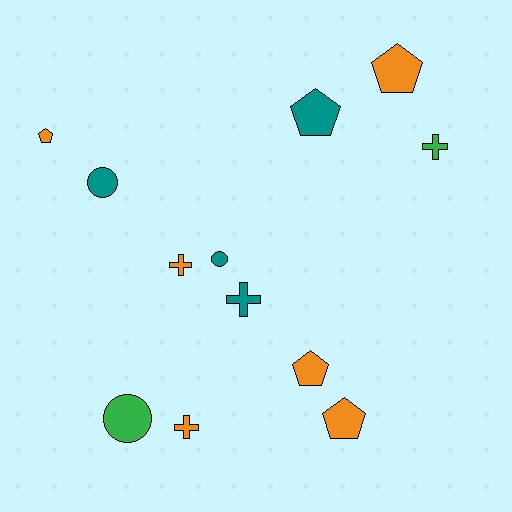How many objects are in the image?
There are 12 objects.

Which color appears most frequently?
Orange, with 6 objects.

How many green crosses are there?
There is 1 green cross.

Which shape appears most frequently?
Pentagon, with 5 objects.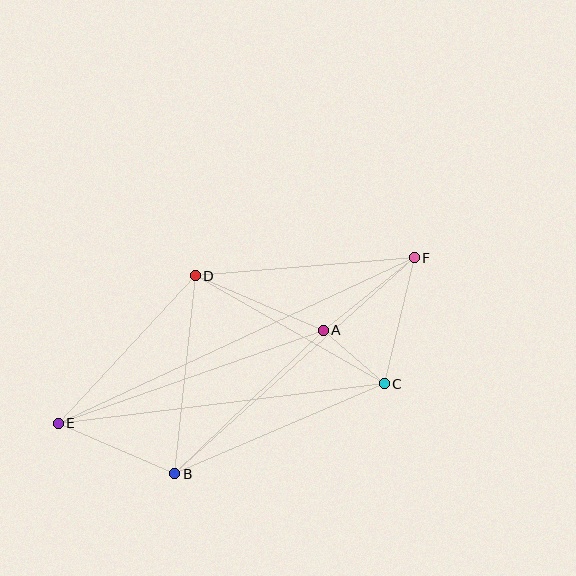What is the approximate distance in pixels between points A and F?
The distance between A and F is approximately 116 pixels.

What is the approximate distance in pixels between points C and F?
The distance between C and F is approximately 129 pixels.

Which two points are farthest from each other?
Points E and F are farthest from each other.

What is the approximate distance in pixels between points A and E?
The distance between A and E is approximately 281 pixels.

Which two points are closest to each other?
Points A and C are closest to each other.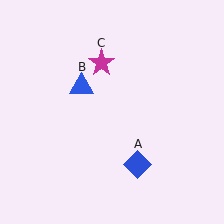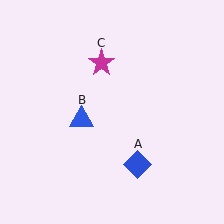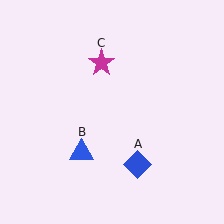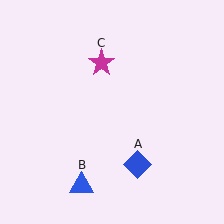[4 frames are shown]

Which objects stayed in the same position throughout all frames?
Blue diamond (object A) and magenta star (object C) remained stationary.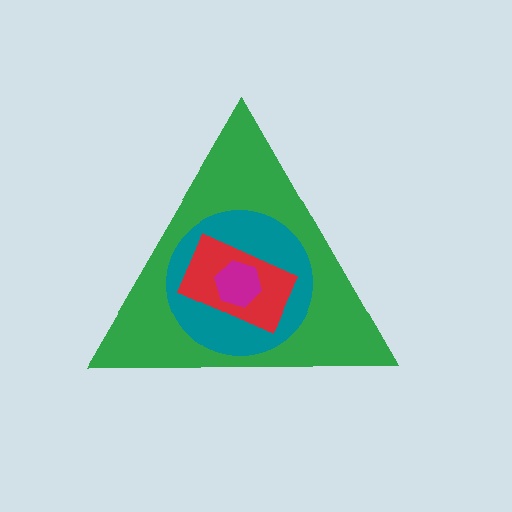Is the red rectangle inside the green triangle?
Yes.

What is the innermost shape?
The magenta hexagon.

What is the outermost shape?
The green triangle.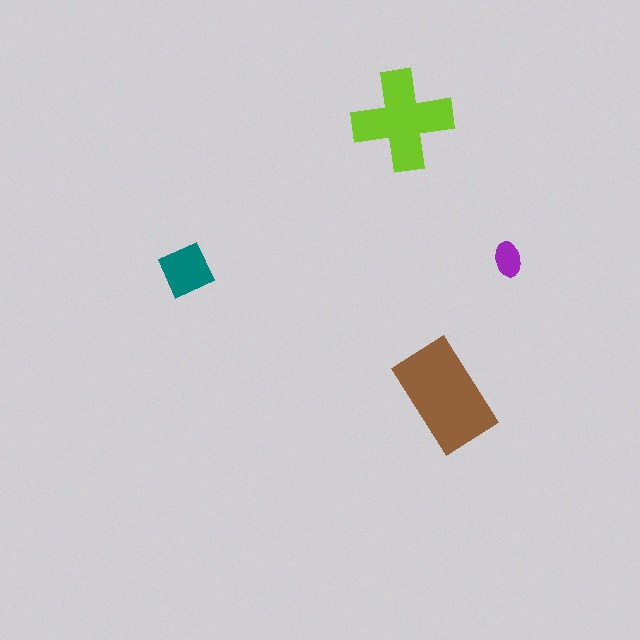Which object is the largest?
The brown rectangle.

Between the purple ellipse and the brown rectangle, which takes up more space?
The brown rectangle.